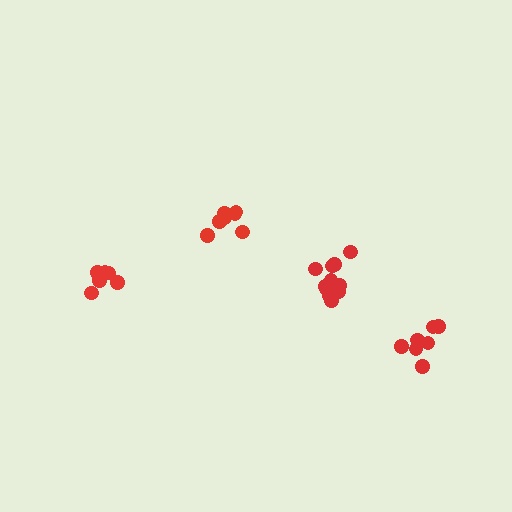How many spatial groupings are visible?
There are 4 spatial groupings.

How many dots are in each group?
Group 1: 12 dots, Group 2: 7 dots, Group 3: 7 dots, Group 4: 6 dots (32 total).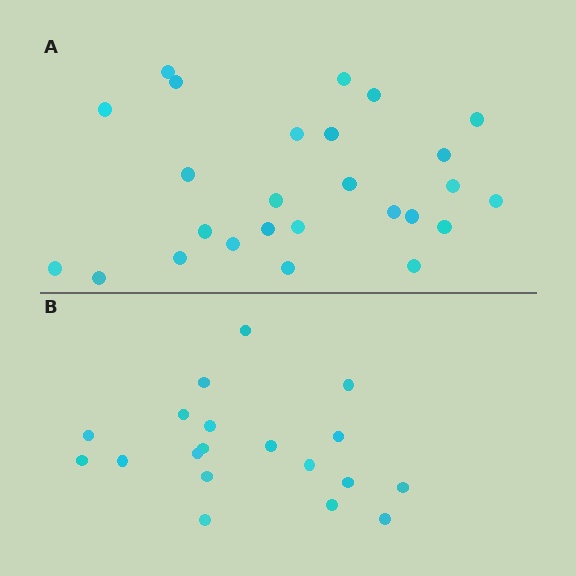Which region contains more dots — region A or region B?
Region A (the top region) has more dots.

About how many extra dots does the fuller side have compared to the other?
Region A has roughly 8 or so more dots than region B.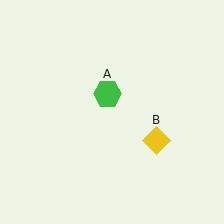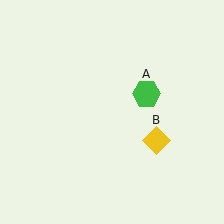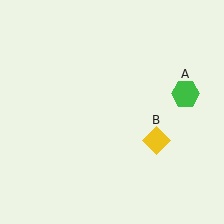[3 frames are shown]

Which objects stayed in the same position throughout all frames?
Yellow diamond (object B) remained stationary.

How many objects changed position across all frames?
1 object changed position: green hexagon (object A).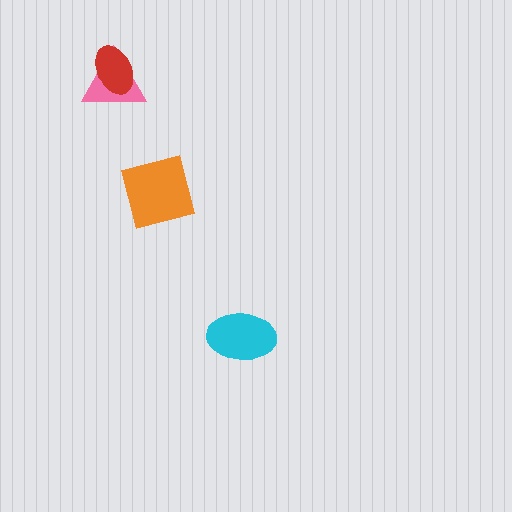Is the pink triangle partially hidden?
Yes, it is partially covered by another shape.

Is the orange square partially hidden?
No, no other shape covers it.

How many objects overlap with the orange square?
0 objects overlap with the orange square.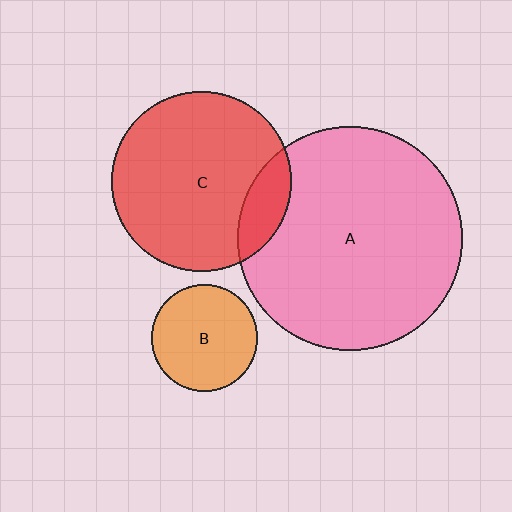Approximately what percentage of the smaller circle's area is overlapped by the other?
Approximately 15%.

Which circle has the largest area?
Circle A (pink).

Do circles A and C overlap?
Yes.